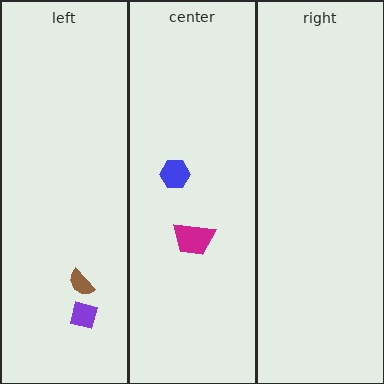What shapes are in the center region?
The blue hexagon, the magenta trapezoid.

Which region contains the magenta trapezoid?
The center region.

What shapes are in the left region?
The purple diamond, the brown semicircle.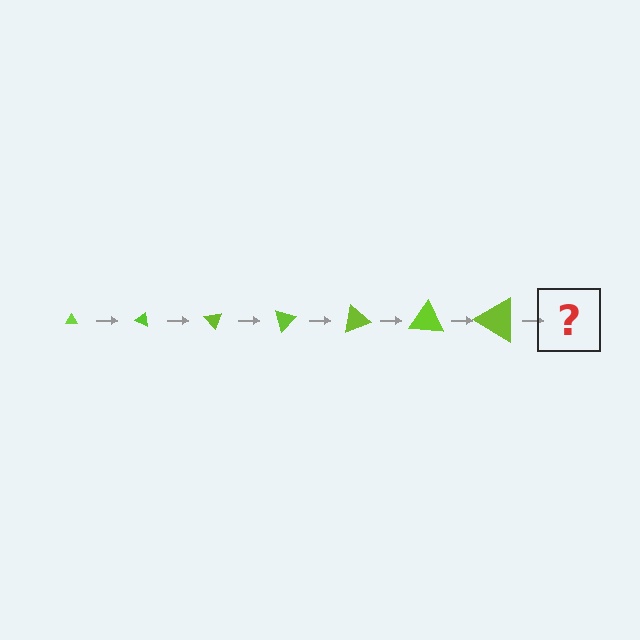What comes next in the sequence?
The next element should be a triangle, larger than the previous one and rotated 175 degrees from the start.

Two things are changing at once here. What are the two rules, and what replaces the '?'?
The two rules are that the triangle grows larger each step and it rotates 25 degrees each step. The '?' should be a triangle, larger than the previous one and rotated 175 degrees from the start.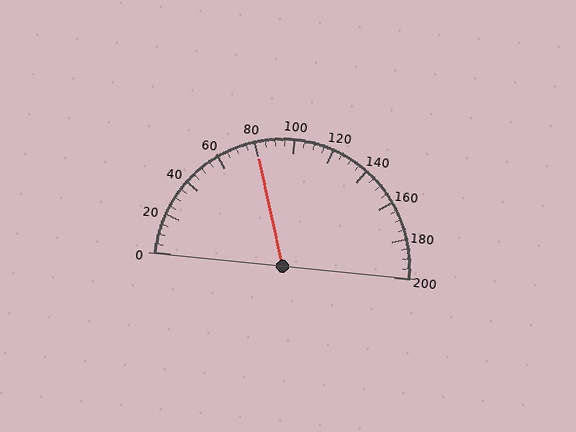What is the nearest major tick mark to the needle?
The nearest major tick mark is 80.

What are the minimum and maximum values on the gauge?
The gauge ranges from 0 to 200.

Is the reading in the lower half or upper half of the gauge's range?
The reading is in the lower half of the range (0 to 200).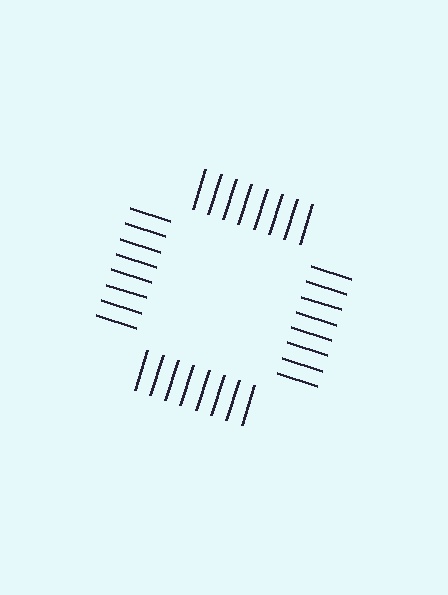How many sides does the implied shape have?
4 sides — the line-ends trace a square.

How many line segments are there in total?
32 — 8 along each of the 4 edges.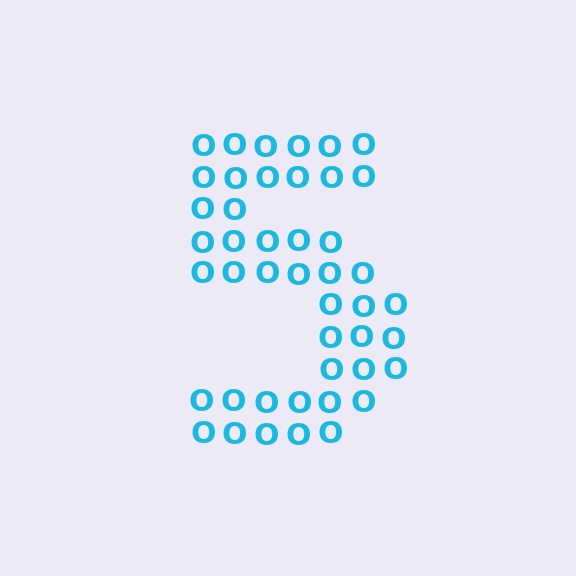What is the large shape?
The large shape is the digit 5.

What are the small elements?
The small elements are letter O's.